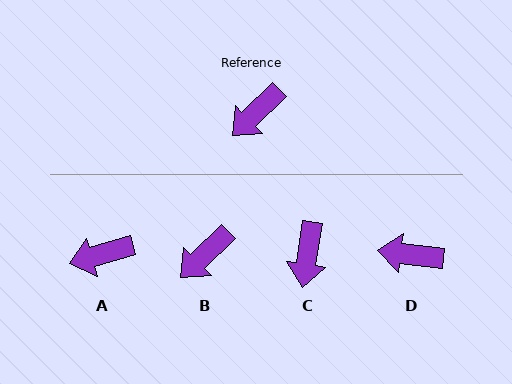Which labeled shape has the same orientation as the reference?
B.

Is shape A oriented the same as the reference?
No, it is off by about 28 degrees.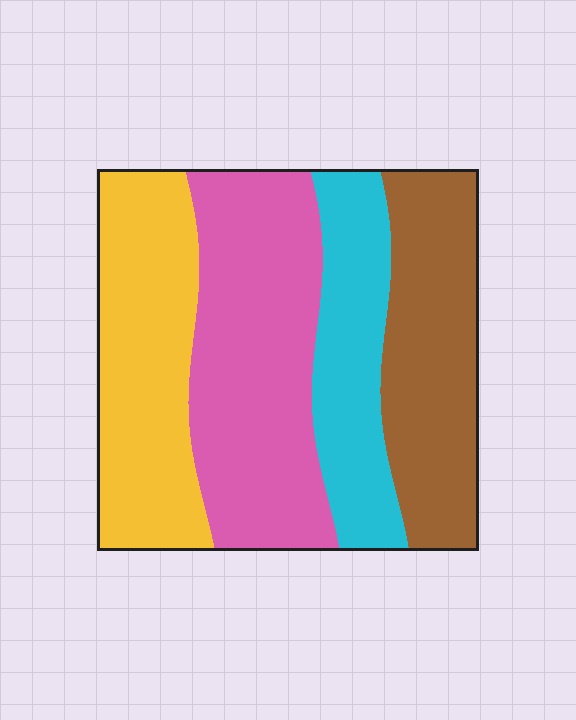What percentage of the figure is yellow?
Yellow covers roughly 25% of the figure.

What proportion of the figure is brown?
Brown takes up about one quarter (1/4) of the figure.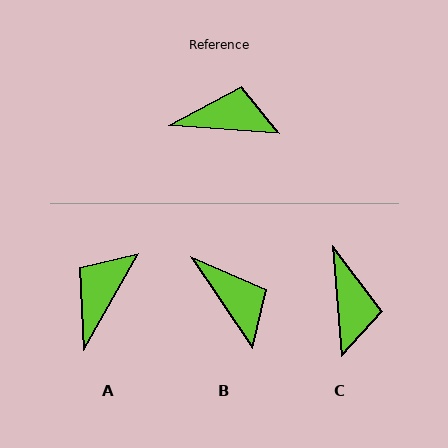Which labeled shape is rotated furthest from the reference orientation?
C, about 81 degrees away.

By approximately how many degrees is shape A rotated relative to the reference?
Approximately 65 degrees counter-clockwise.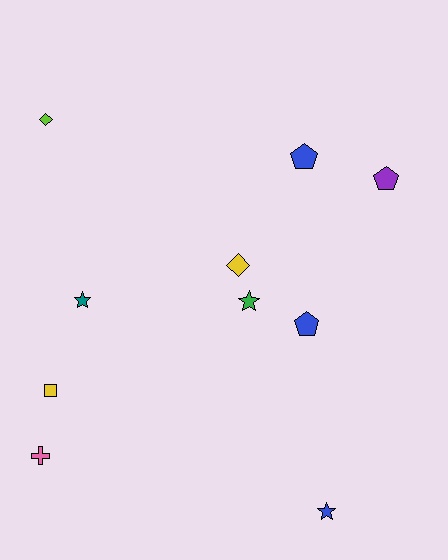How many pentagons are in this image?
There are 3 pentagons.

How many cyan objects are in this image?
There are no cyan objects.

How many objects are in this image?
There are 10 objects.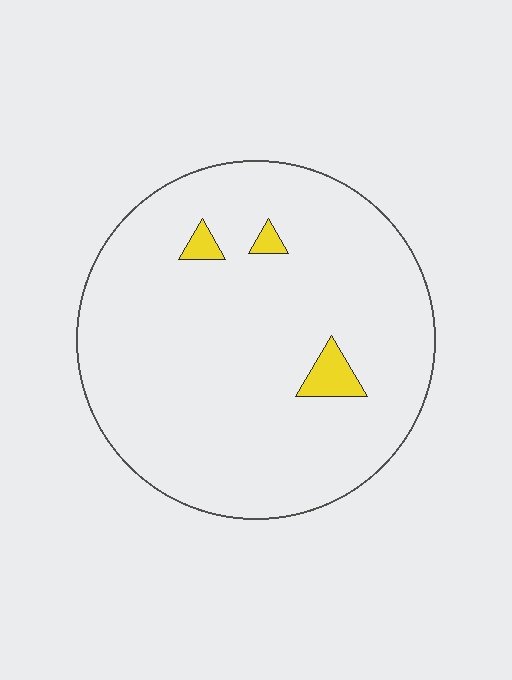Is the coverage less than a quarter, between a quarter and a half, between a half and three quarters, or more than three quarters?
Less than a quarter.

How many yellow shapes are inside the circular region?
3.